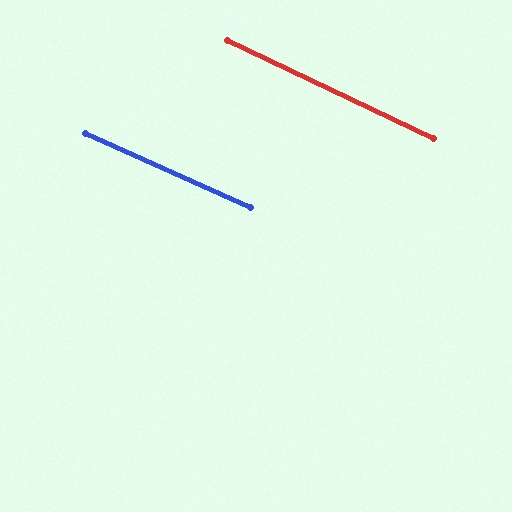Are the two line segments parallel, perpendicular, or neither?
Parallel — their directions differ by only 1.4°.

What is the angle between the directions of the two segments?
Approximately 1 degree.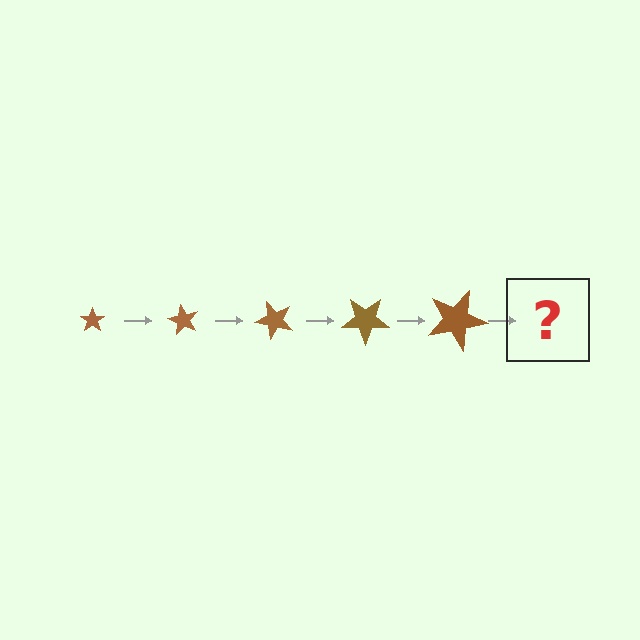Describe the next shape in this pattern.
It should be a star, larger than the previous one and rotated 300 degrees from the start.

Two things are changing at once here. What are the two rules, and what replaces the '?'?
The two rules are that the star grows larger each step and it rotates 60 degrees each step. The '?' should be a star, larger than the previous one and rotated 300 degrees from the start.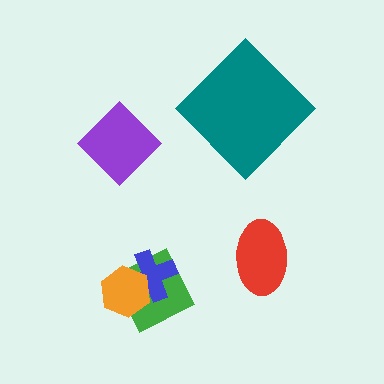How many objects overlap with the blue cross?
2 objects overlap with the blue cross.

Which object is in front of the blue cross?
The orange hexagon is in front of the blue cross.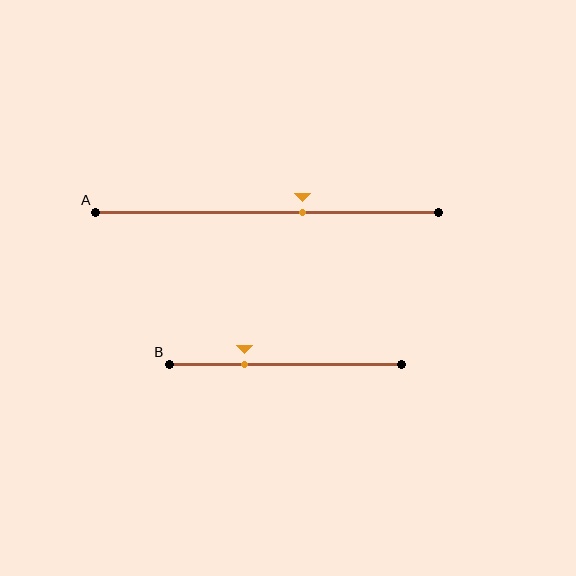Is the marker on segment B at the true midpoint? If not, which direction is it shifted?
No, the marker on segment B is shifted to the left by about 18% of the segment length.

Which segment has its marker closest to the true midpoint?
Segment A has its marker closest to the true midpoint.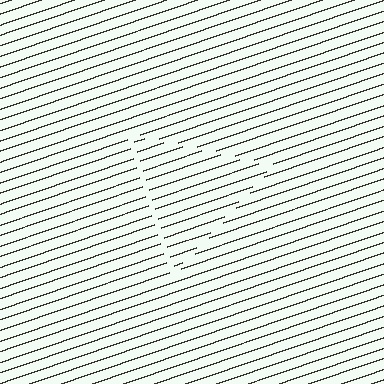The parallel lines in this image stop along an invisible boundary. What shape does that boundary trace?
An illusory triangle. The interior of the shape contains the same grating, shifted by half a period — the contour is defined by the phase discontinuity where line-ends from the inner and outer gratings abut.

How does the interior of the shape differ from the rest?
The interior of the shape contains the same grating, shifted by half a period — the contour is defined by the phase discontinuity where line-ends from the inner and outer gratings abut.